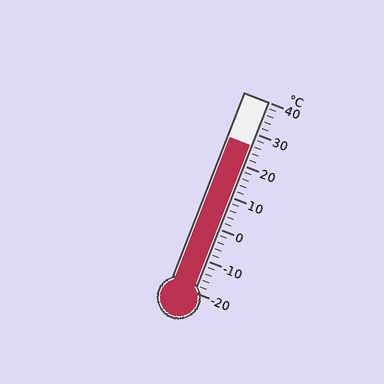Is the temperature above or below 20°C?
The temperature is above 20°C.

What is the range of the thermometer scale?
The thermometer scale ranges from -20°C to 40°C.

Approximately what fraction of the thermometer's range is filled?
The thermometer is filled to approximately 75% of its range.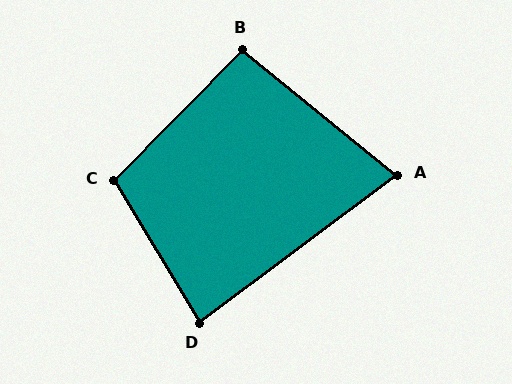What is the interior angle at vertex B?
Approximately 96 degrees (obtuse).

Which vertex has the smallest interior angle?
A, at approximately 76 degrees.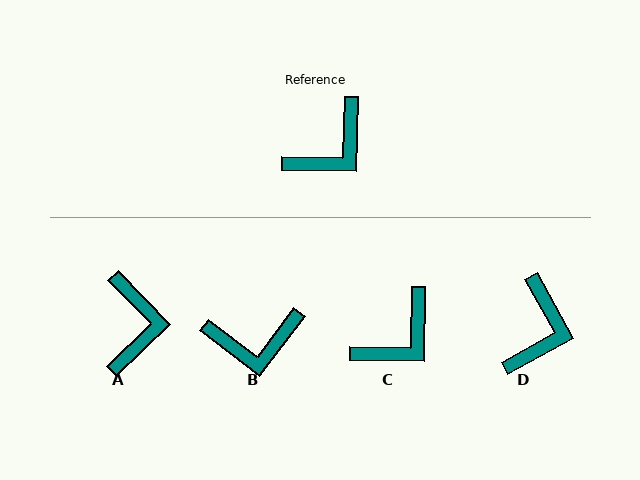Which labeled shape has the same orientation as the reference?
C.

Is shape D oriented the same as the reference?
No, it is off by about 30 degrees.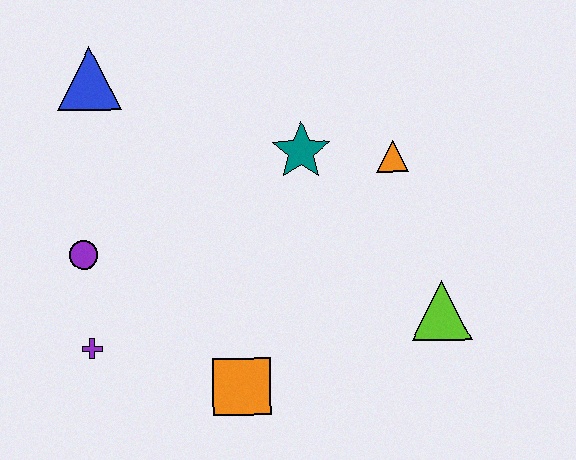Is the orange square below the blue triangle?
Yes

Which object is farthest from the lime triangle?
The blue triangle is farthest from the lime triangle.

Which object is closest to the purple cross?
The purple circle is closest to the purple cross.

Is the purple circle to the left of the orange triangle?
Yes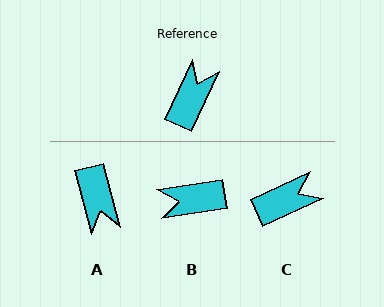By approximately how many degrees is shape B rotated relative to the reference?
Approximately 124 degrees counter-clockwise.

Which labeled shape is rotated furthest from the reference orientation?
A, about 140 degrees away.